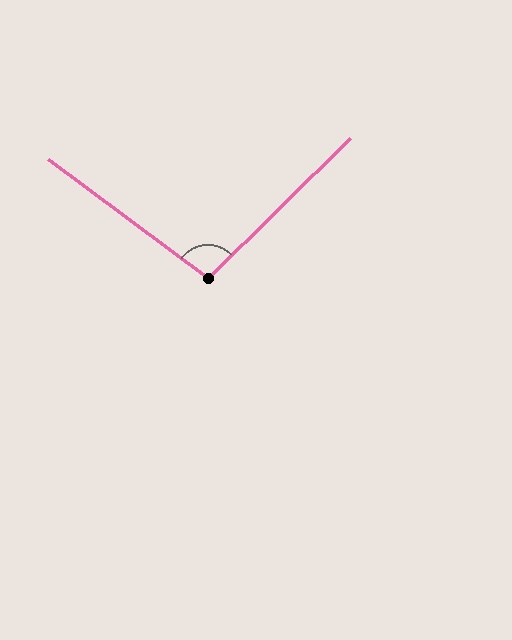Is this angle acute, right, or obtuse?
It is obtuse.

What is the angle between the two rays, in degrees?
Approximately 99 degrees.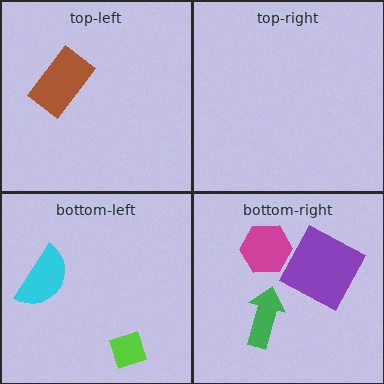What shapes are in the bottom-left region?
The lime diamond, the cyan semicircle.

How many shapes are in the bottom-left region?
2.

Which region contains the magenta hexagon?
The bottom-right region.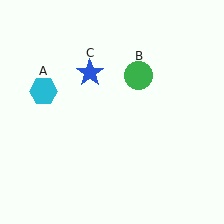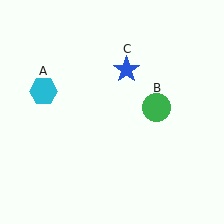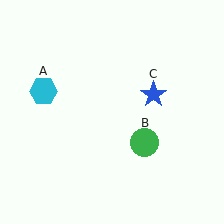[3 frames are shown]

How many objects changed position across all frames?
2 objects changed position: green circle (object B), blue star (object C).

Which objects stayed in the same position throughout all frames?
Cyan hexagon (object A) remained stationary.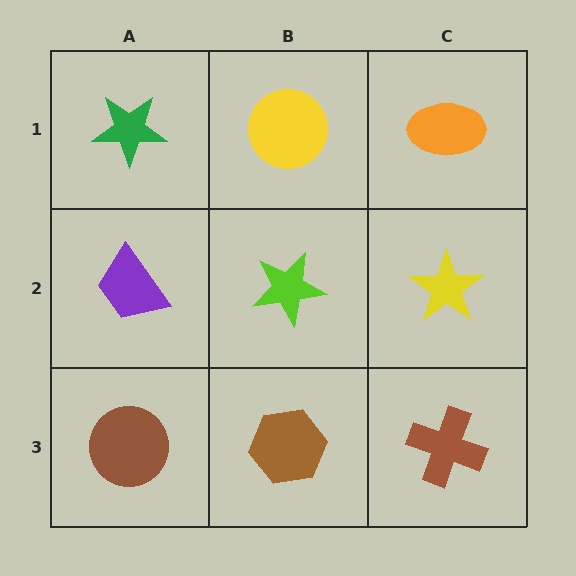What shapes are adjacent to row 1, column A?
A purple trapezoid (row 2, column A), a yellow circle (row 1, column B).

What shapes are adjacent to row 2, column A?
A green star (row 1, column A), a brown circle (row 3, column A), a lime star (row 2, column B).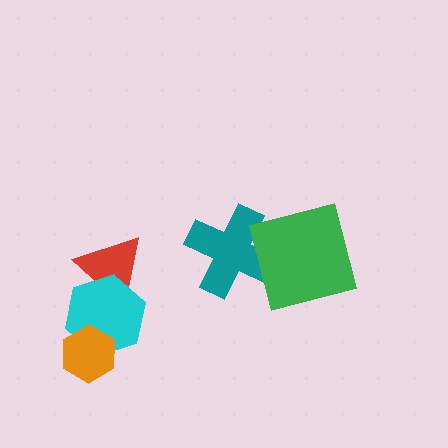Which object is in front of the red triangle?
The cyan hexagon is in front of the red triangle.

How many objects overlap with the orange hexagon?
1 object overlaps with the orange hexagon.